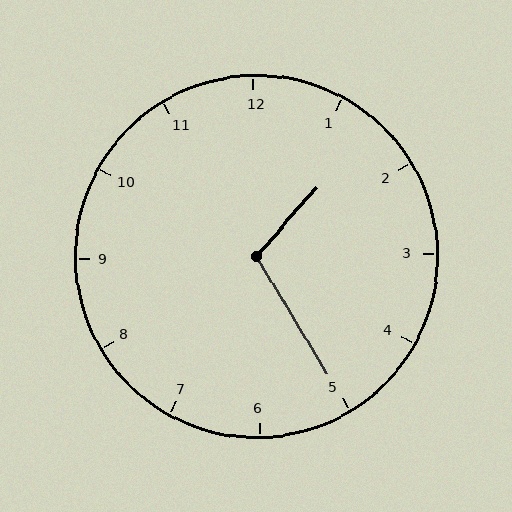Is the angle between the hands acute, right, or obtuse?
It is obtuse.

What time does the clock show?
1:25.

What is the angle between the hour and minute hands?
Approximately 108 degrees.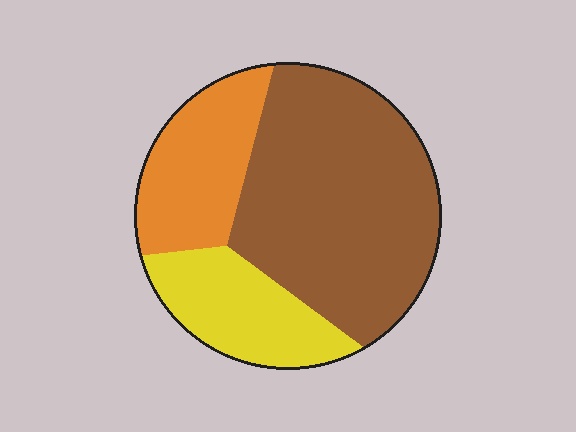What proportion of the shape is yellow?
Yellow takes up about one fifth (1/5) of the shape.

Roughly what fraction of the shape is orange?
Orange takes up about one quarter (1/4) of the shape.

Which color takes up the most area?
Brown, at roughly 55%.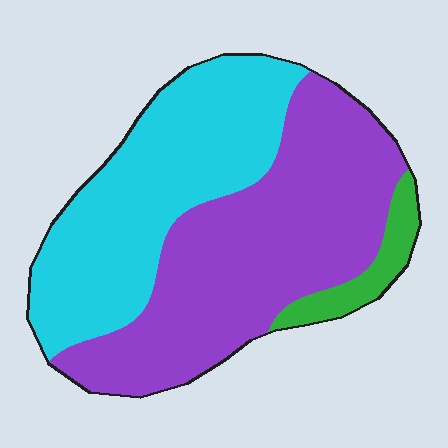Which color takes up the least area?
Green, at roughly 5%.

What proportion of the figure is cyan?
Cyan takes up about two fifths (2/5) of the figure.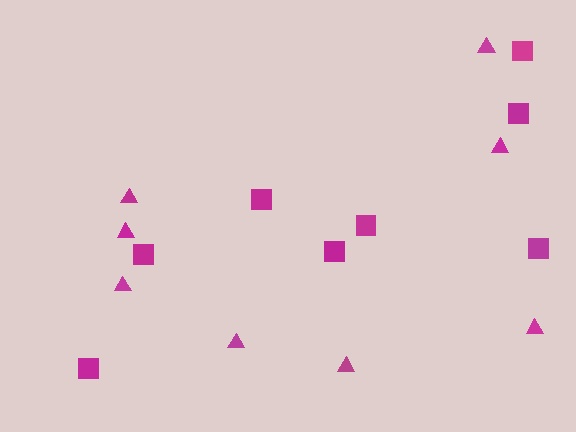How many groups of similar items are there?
There are 2 groups: one group of triangles (8) and one group of squares (8).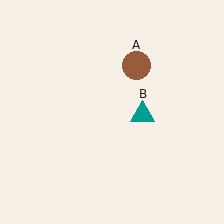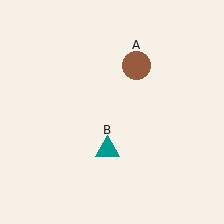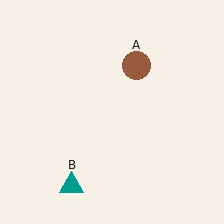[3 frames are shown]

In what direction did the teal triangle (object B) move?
The teal triangle (object B) moved down and to the left.